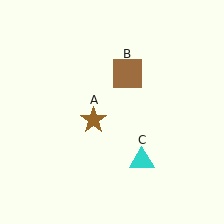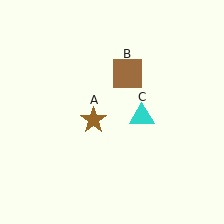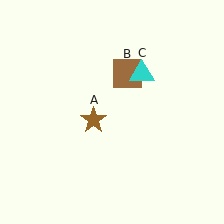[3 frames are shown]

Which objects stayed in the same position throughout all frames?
Brown star (object A) and brown square (object B) remained stationary.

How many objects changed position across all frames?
1 object changed position: cyan triangle (object C).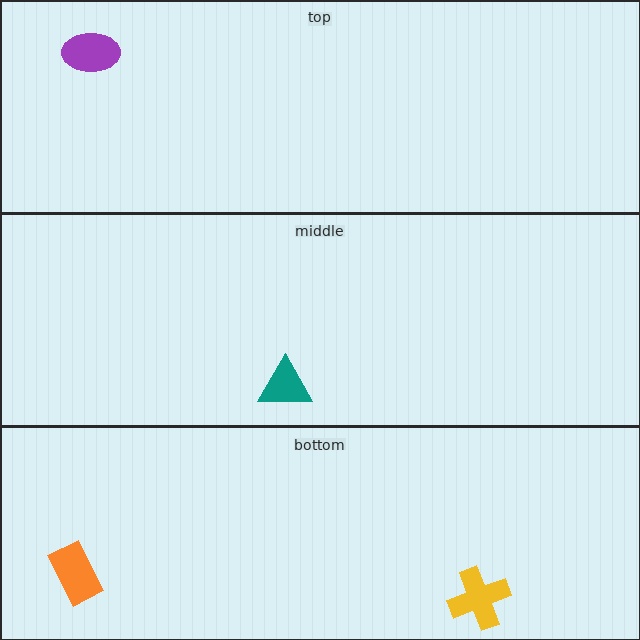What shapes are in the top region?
The purple ellipse.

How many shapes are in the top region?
1.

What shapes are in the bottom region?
The yellow cross, the orange rectangle.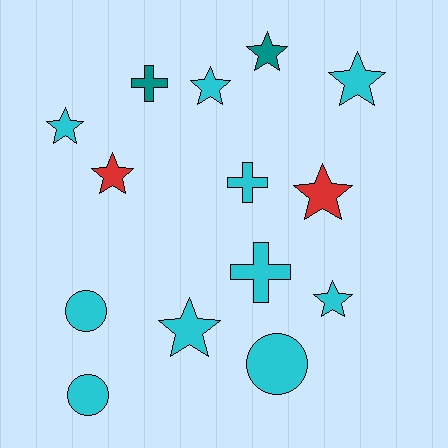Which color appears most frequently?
Cyan, with 10 objects.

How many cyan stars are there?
There are 5 cyan stars.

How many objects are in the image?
There are 14 objects.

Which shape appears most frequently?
Star, with 8 objects.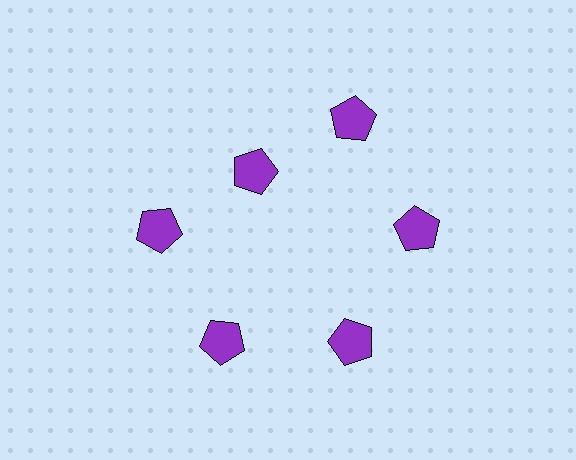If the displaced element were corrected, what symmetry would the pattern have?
It would have 6-fold rotational symmetry — the pattern would map onto itself every 60 degrees.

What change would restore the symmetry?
The symmetry would be restored by moving it outward, back onto the ring so that all 6 pentagons sit at equal angles and equal distance from the center.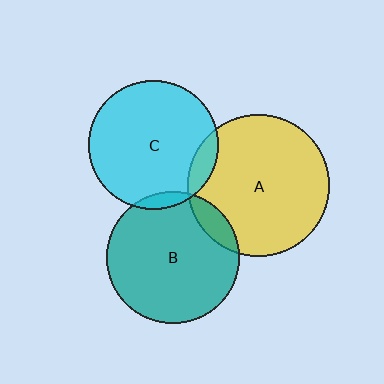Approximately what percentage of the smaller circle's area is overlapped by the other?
Approximately 5%.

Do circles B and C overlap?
Yes.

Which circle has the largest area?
Circle A (yellow).